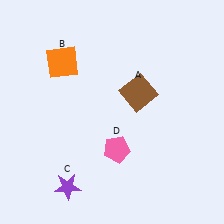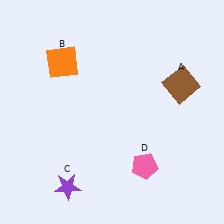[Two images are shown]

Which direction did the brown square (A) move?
The brown square (A) moved right.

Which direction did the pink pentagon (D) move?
The pink pentagon (D) moved right.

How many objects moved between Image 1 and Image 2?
2 objects moved between the two images.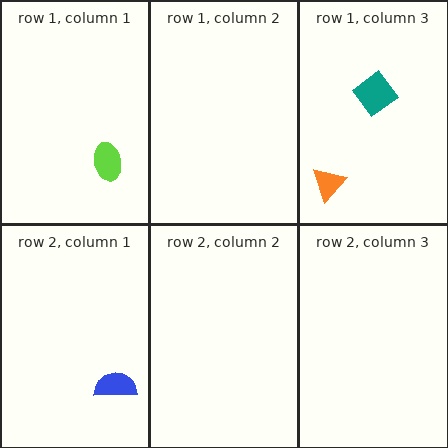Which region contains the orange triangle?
The row 1, column 3 region.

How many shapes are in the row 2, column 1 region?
1.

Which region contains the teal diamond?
The row 1, column 3 region.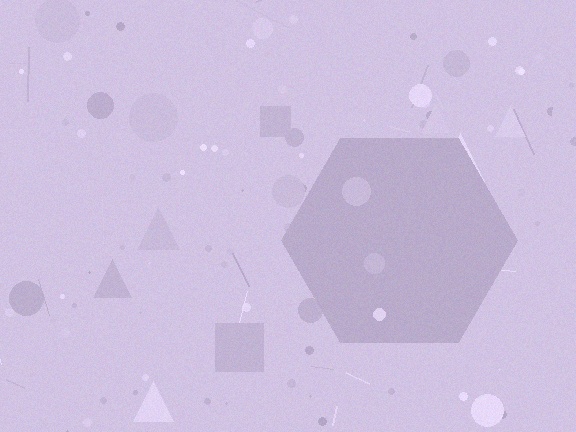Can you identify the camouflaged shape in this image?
The camouflaged shape is a hexagon.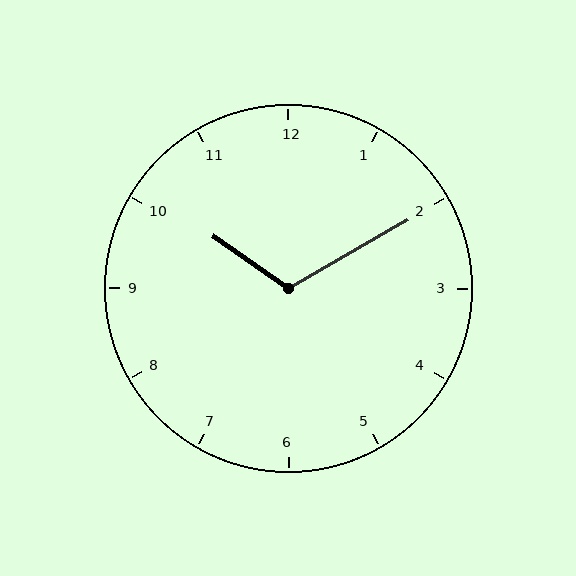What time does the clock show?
10:10.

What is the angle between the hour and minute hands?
Approximately 115 degrees.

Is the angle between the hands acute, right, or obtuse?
It is obtuse.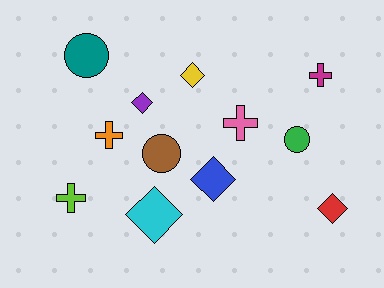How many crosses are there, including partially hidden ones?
There are 4 crosses.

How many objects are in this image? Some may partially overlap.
There are 12 objects.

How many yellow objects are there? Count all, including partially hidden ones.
There is 1 yellow object.